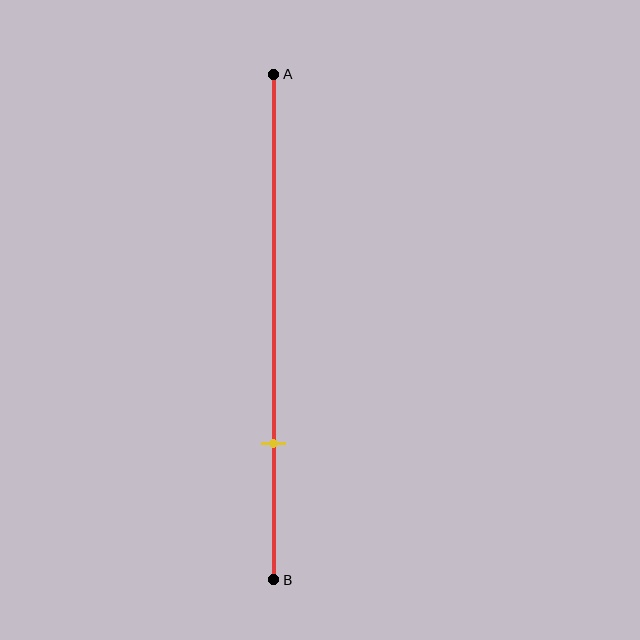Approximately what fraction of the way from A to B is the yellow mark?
The yellow mark is approximately 75% of the way from A to B.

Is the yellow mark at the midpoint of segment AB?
No, the mark is at about 75% from A, not at the 50% midpoint.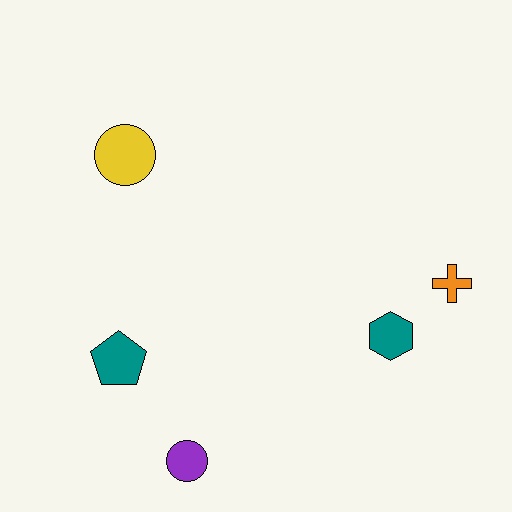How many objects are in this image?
There are 5 objects.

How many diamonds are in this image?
There are no diamonds.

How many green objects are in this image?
There are no green objects.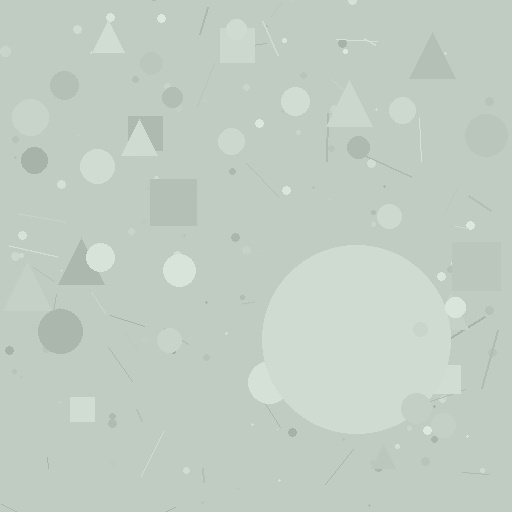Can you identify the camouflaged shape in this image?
The camouflaged shape is a circle.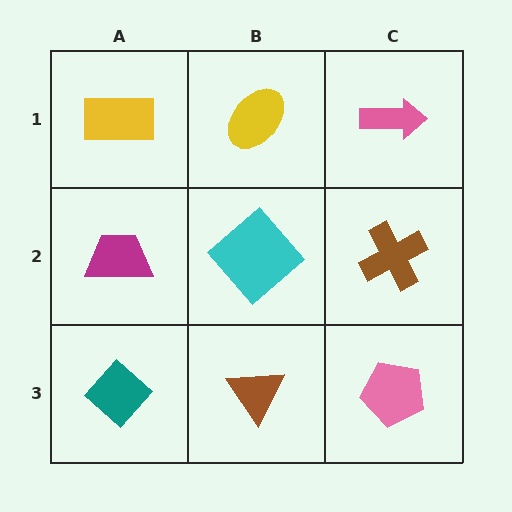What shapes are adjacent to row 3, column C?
A brown cross (row 2, column C), a brown triangle (row 3, column B).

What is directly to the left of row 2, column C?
A cyan diamond.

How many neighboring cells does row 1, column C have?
2.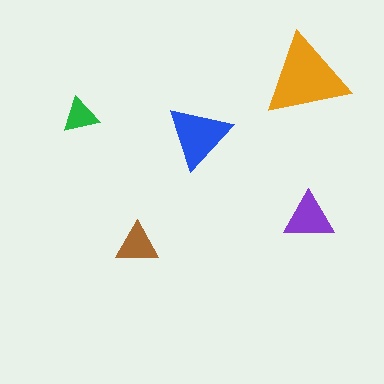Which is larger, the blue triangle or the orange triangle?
The orange one.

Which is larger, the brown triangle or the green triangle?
The brown one.